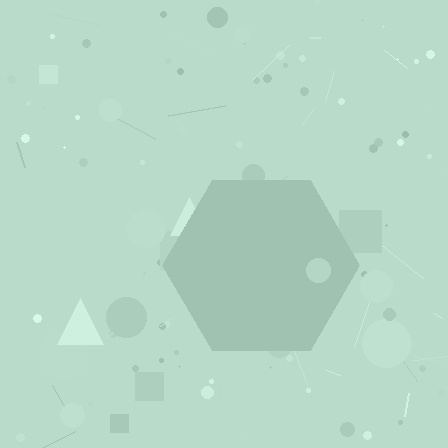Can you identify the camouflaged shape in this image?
The camouflaged shape is a hexagon.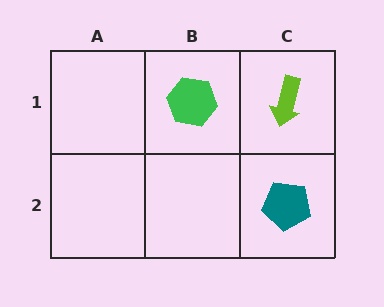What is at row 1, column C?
A lime arrow.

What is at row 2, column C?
A teal pentagon.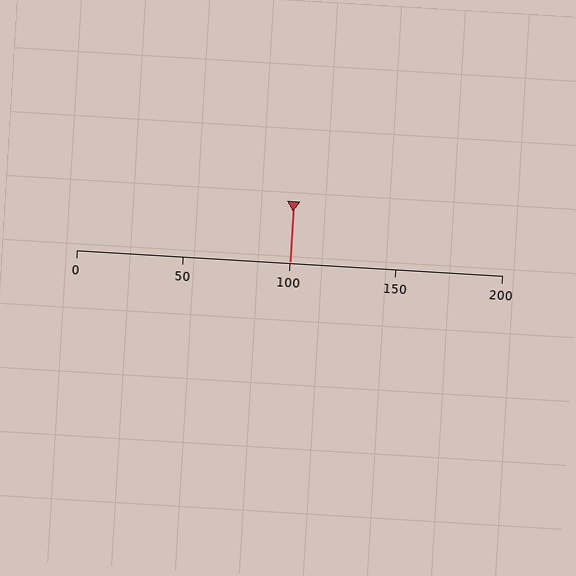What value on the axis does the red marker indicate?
The marker indicates approximately 100.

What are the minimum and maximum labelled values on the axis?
The axis runs from 0 to 200.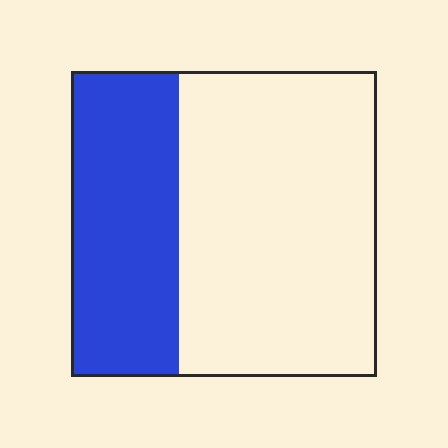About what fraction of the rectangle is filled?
About one third (1/3).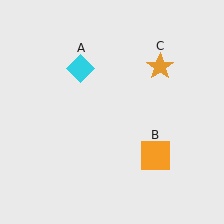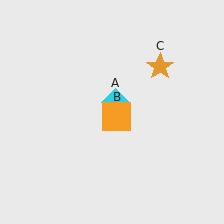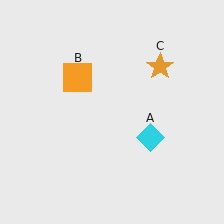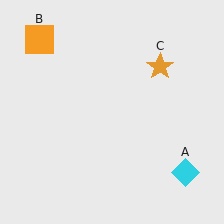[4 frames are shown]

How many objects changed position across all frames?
2 objects changed position: cyan diamond (object A), orange square (object B).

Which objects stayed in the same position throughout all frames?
Orange star (object C) remained stationary.